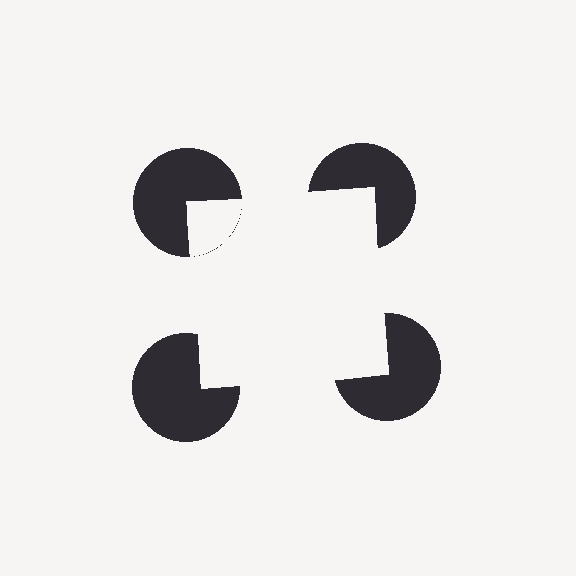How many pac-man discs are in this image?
There are 4 — one at each vertex of the illusory square.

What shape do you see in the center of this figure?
An illusory square — its edges are inferred from the aligned wedge cuts in the pac-man discs, not physically drawn.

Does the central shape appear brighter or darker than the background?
It typically appears slightly brighter than the background, even though no actual brightness change is drawn.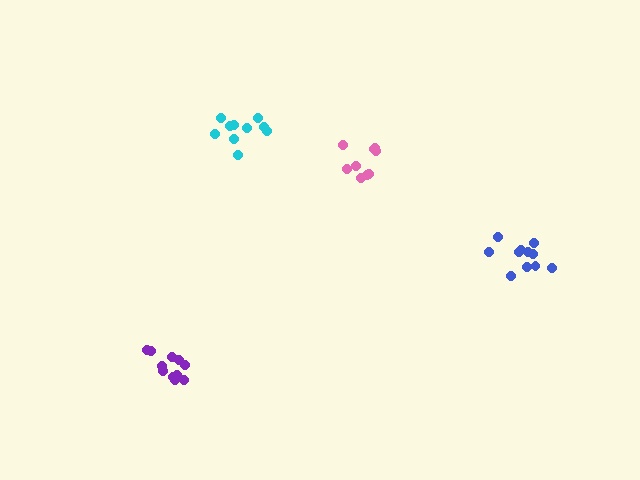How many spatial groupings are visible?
There are 4 spatial groupings.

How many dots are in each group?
Group 1: 11 dots, Group 2: 10 dots, Group 3: 9 dots, Group 4: 11 dots (41 total).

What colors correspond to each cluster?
The clusters are colored: purple, cyan, pink, blue.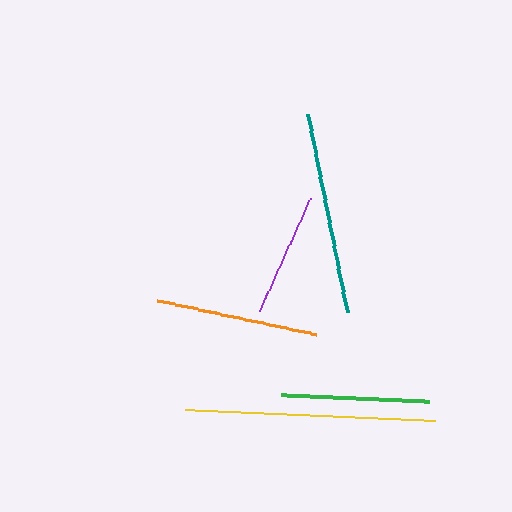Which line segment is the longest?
The yellow line is the longest at approximately 250 pixels.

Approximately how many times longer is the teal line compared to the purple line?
The teal line is approximately 1.6 times the length of the purple line.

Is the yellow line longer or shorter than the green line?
The yellow line is longer than the green line.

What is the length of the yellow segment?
The yellow segment is approximately 250 pixels long.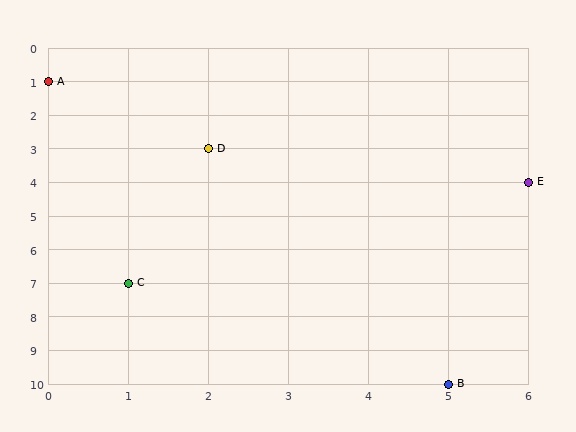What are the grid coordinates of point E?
Point E is at grid coordinates (6, 4).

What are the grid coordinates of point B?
Point B is at grid coordinates (5, 10).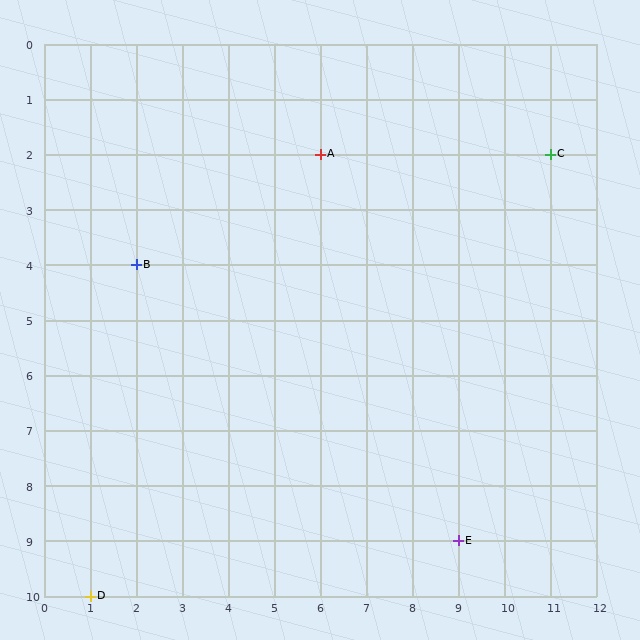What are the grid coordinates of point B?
Point B is at grid coordinates (2, 4).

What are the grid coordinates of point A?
Point A is at grid coordinates (6, 2).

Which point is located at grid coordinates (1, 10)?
Point D is at (1, 10).